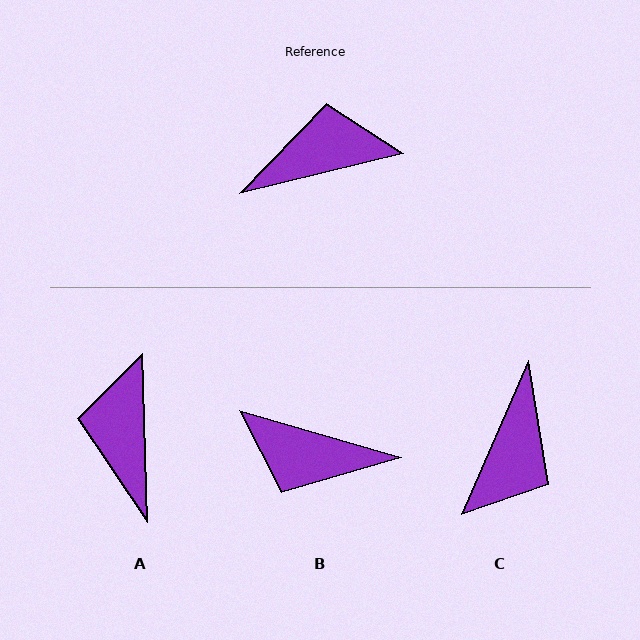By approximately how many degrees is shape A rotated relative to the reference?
Approximately 78 degrees counter-clockwise.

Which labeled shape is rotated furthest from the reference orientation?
B, about 150 degrees away.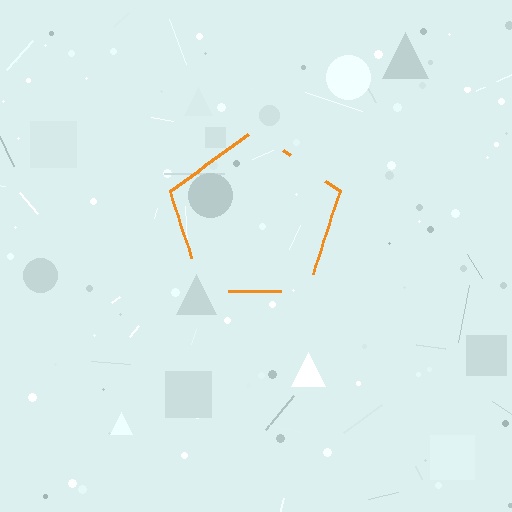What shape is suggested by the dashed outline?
The dashed outline suggests a pentagon.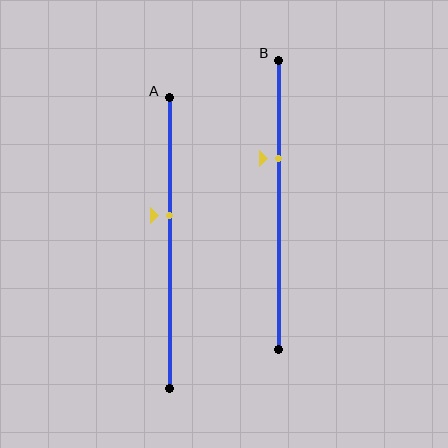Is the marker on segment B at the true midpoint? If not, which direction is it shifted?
No, the marker on segment B is shifted upward by about 16% of the segment length.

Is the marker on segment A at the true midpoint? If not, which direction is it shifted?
No, the marker on segment A is shifted upward by about 9% of the segment length.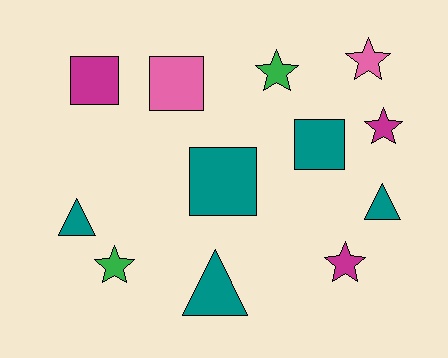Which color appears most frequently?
Teal, with 5 objects.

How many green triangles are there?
There are no green triangles.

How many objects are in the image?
There are 12 objects.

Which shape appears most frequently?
Star, with 5 objects.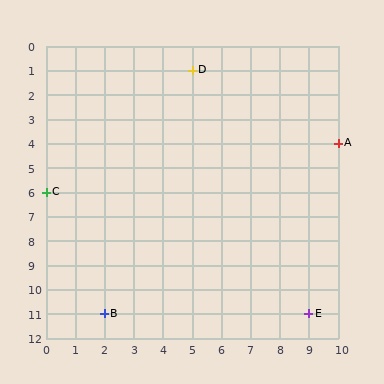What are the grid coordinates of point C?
Point C is at grid coordinates (0, 6).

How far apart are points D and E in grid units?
Points D and E are 4 columns and 10 rows apart (about 10.8 grid units diagonally).